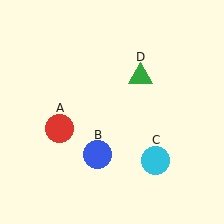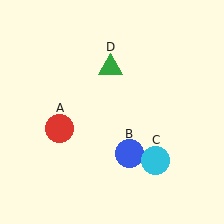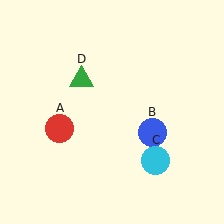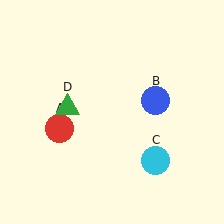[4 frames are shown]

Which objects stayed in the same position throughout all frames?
Red circle (object A) and cyan circle (object C) remained stationary.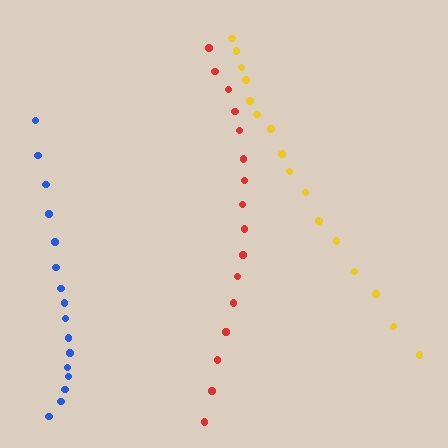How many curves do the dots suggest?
There are 3 distinct paths.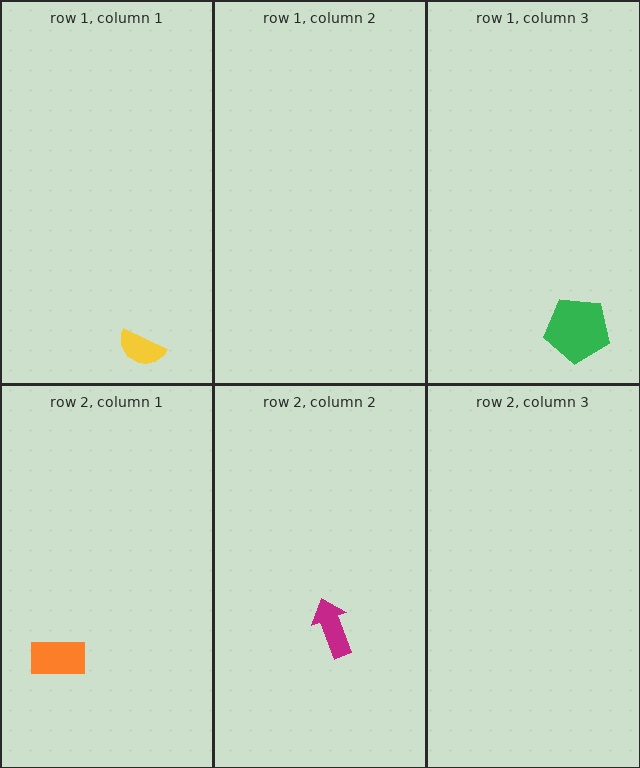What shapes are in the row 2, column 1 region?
The orange rectangle.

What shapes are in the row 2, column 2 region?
The magenta arrow.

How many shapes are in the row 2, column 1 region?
1.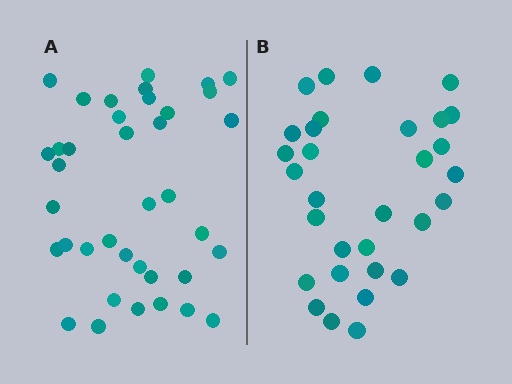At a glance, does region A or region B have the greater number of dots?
Region A (the left region) has more dots.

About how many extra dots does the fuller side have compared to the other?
Region A has roughly 8 or so more dots than region B.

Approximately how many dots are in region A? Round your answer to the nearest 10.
About 40 dots. (The exact count is 38, which rounds to 40.)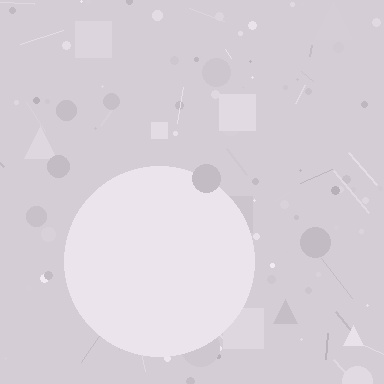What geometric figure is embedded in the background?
A circle is embedded in the background.